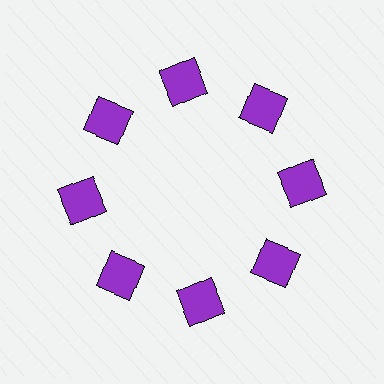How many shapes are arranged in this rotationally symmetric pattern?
There are 8 shapes, arranged in 8 groups of 1.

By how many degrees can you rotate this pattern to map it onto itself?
The pattern maps onto itself every 45 degrees of rotation.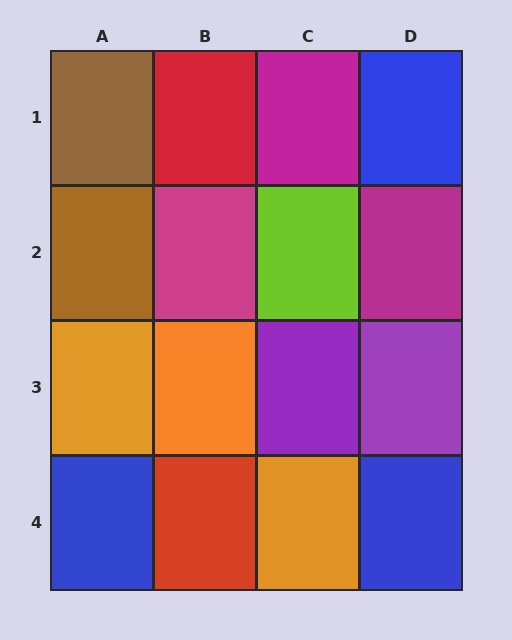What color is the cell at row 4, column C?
Orange.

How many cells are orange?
3 cells are orange.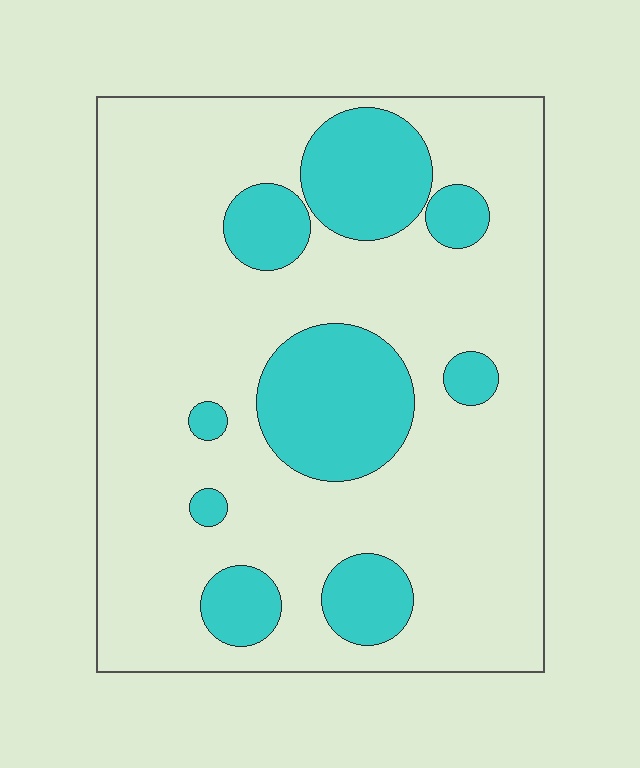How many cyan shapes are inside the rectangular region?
9.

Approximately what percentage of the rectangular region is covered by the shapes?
Approximately 25%.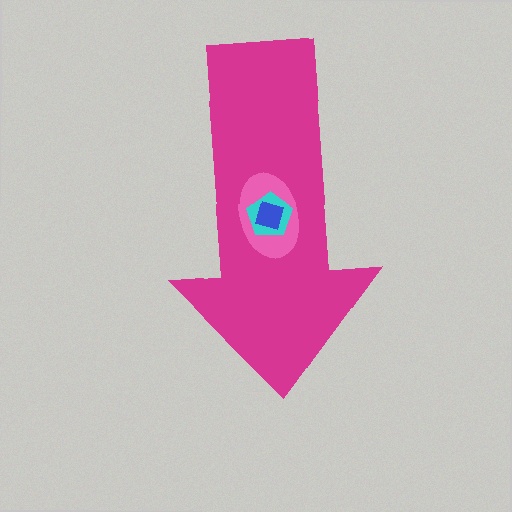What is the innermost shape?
The blue square.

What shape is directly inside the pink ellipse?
The cyan pentagon.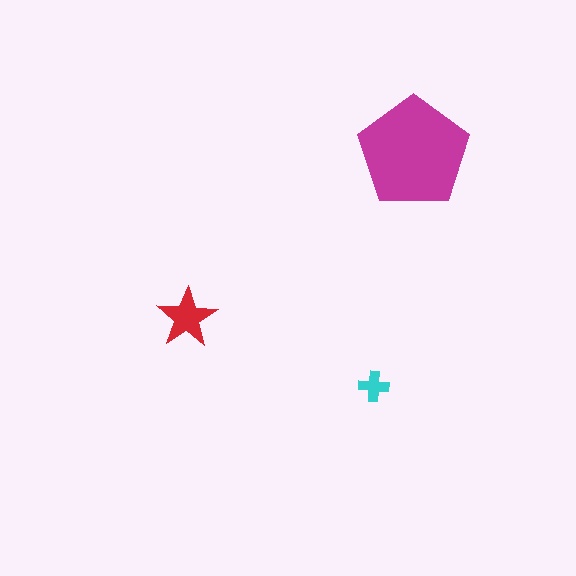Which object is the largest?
The magenta pentagon.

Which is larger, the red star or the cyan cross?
The red star.